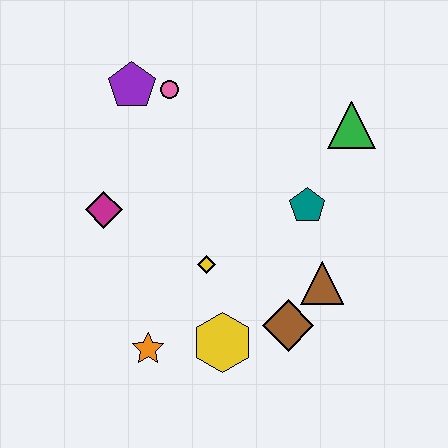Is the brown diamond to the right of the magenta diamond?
Yes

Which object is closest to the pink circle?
The purple pentagon is closest to the pink circle.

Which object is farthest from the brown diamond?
The purple pentagon is farthest from the brown diamond.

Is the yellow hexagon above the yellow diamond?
No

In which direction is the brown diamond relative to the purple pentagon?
The brown diamond is below the purple pentagon.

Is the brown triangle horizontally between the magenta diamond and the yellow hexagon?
No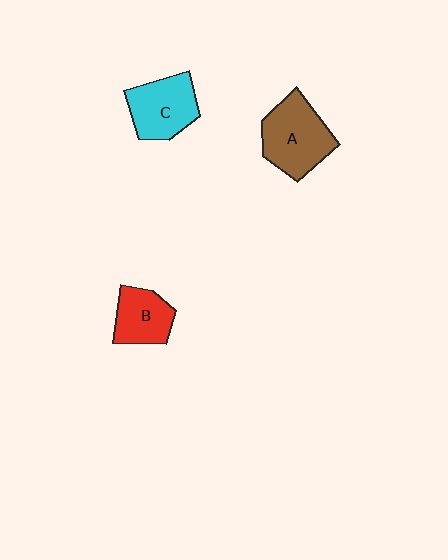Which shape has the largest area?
Shape A (brown).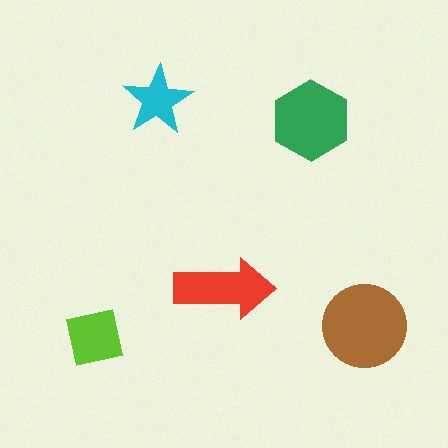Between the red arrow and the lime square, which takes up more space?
The red arrow.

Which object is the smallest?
The cyan star.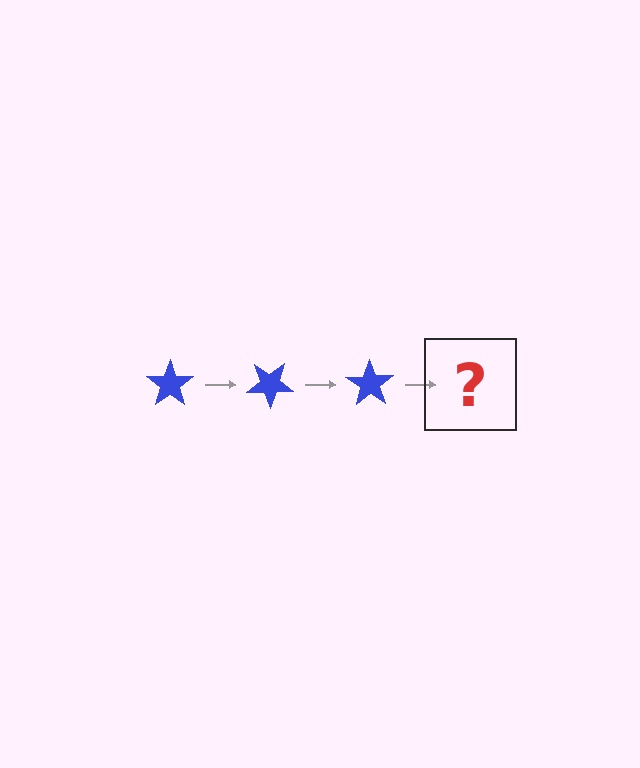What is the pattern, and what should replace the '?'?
The pattern is that the star rotates 35 degrees each step. The '?' should be a blue star rotated 105 degrees.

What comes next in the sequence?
The next element should be a blue star rotated 105 degrees.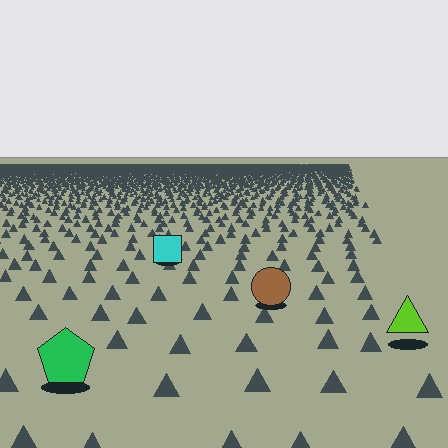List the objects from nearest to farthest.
From nearest to farthest: the green pentagon, the lime triangle, the brown circle, the cyan square.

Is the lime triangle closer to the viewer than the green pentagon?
No. The green pentagon is closer — you can tell from the texture gradient: the ground texture is coarser near it.